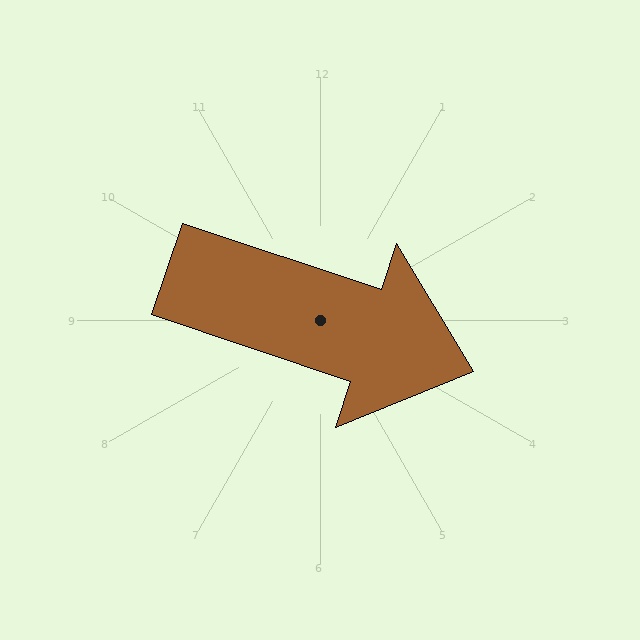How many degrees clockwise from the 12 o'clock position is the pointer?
Approximately 108 degrees.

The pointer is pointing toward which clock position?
Roughly 4 o'clock.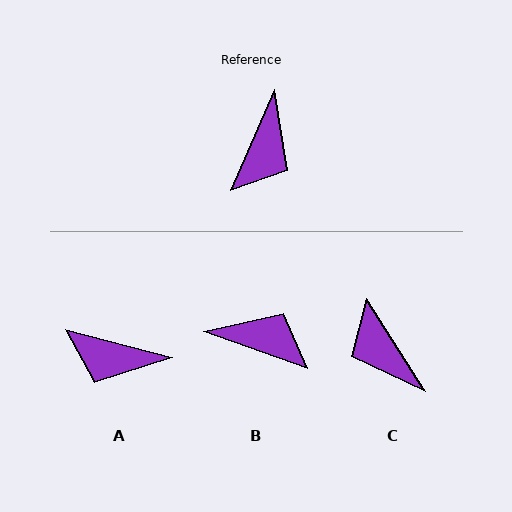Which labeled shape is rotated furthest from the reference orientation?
C, about 124 degrees away.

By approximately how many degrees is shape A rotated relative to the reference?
Approximately 81 degrees clockwise.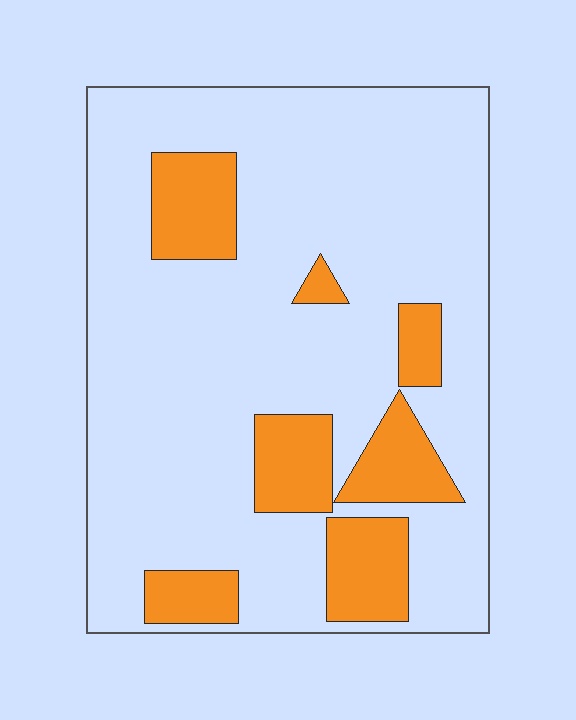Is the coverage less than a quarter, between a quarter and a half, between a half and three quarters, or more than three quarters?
Less than a quarter.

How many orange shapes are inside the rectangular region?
7.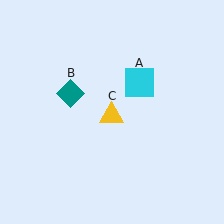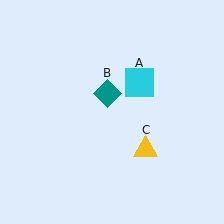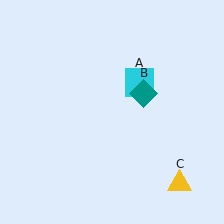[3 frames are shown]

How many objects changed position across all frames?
2 objects changed position: teal diamond (object B), yellow triangle (object C).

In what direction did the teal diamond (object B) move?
The teal diamond (object B) moved right.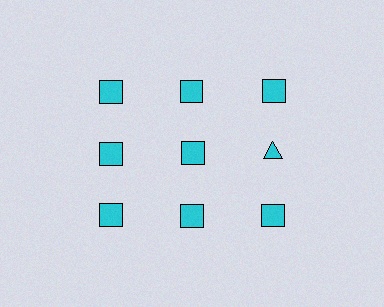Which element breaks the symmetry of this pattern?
The cyan triangle in the second row, center column breaks the symmetry. All other shapes are cyan squares.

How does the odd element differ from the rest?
It has a different shape: triangle instead of square.